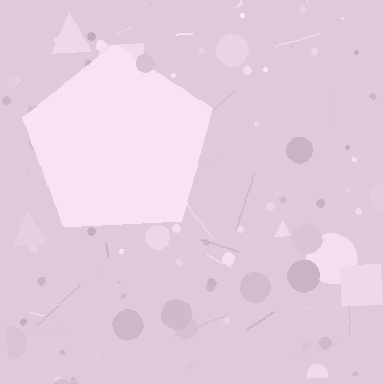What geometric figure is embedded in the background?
A pentagon is embedded in the background.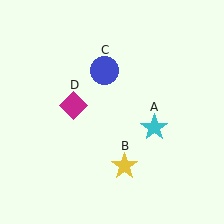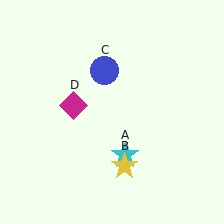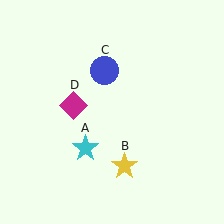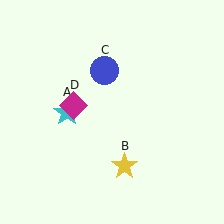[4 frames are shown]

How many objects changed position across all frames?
1 object changed position: cyan star (object A).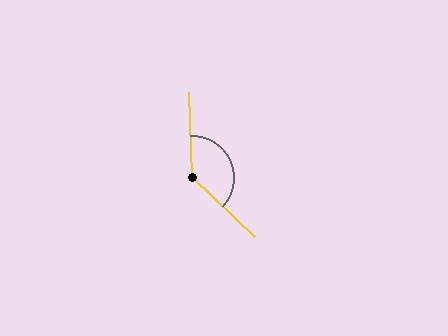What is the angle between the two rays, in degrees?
Approximately 135 degrees.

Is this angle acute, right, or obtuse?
It is obtuse.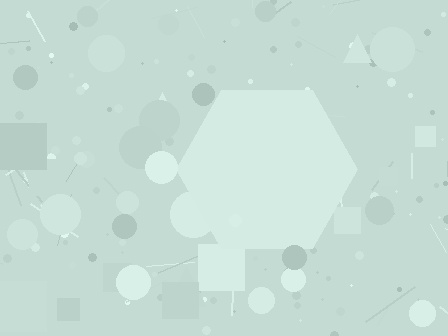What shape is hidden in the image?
A hexagon is hidden in the image.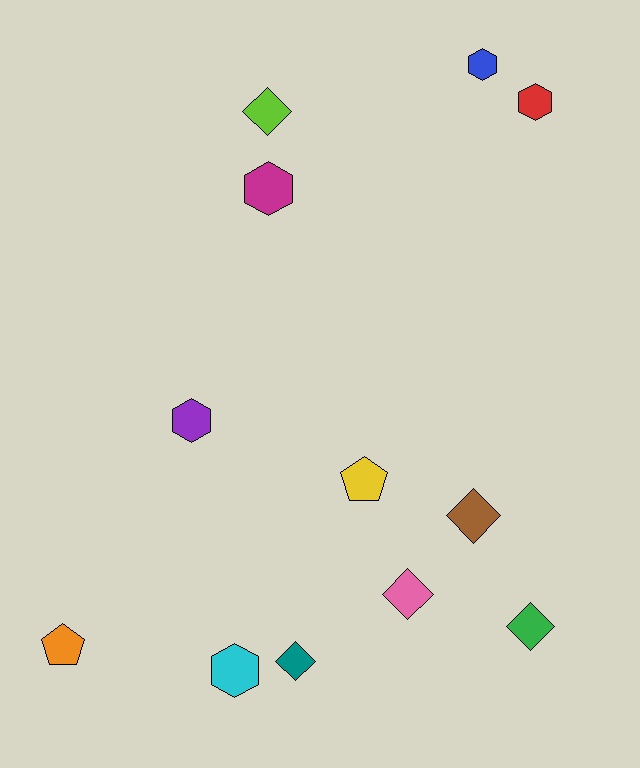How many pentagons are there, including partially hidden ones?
There are 2 pentagons.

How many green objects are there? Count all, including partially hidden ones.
There is 1 green object.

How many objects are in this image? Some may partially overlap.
There are 12 objects.